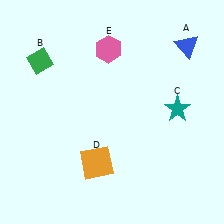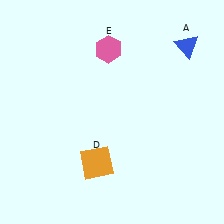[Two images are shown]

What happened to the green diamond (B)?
The green diamond (B) was removed in Image 2. It was in the top-left area of Image 1.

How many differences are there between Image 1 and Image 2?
There are 2 differences between the two images.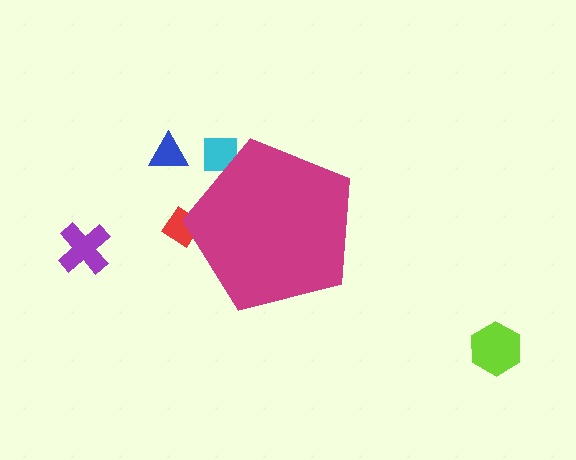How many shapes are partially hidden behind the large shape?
2 shapes are partially hidden.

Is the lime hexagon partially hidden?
No, the lime hexagon is fully visible.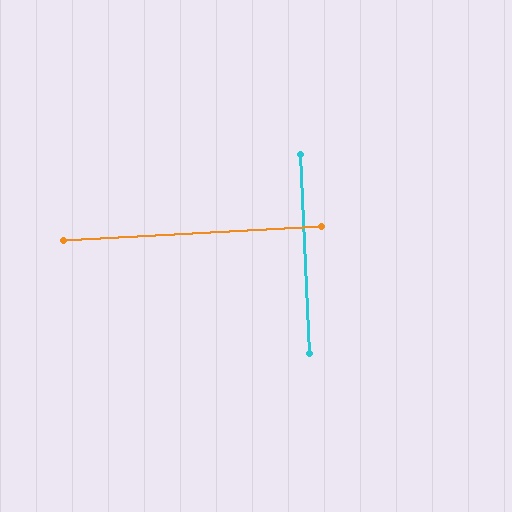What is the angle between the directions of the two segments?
Approximately 90 degrees.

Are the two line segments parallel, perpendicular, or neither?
Perpendicular — they meet at approximately 90°.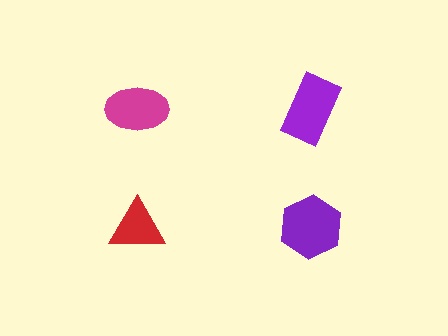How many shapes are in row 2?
2 shapes.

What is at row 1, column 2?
A purple rectangle.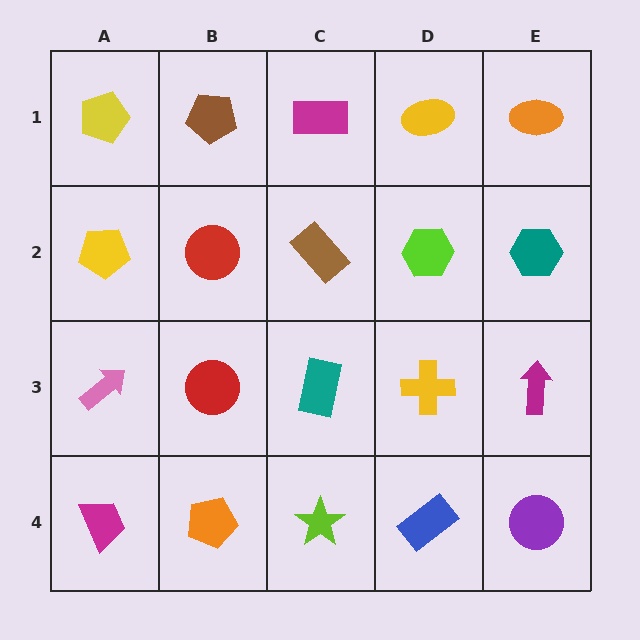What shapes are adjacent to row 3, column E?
A teal hexagon (row 2, column E), a purple circle (row 4, column E), a yellow cross (row 3, column D).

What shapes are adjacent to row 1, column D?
A lime hexagon (row 2, column D), a magenta rectangle (row 1, column C), an orange ellipse (row 1, column E).